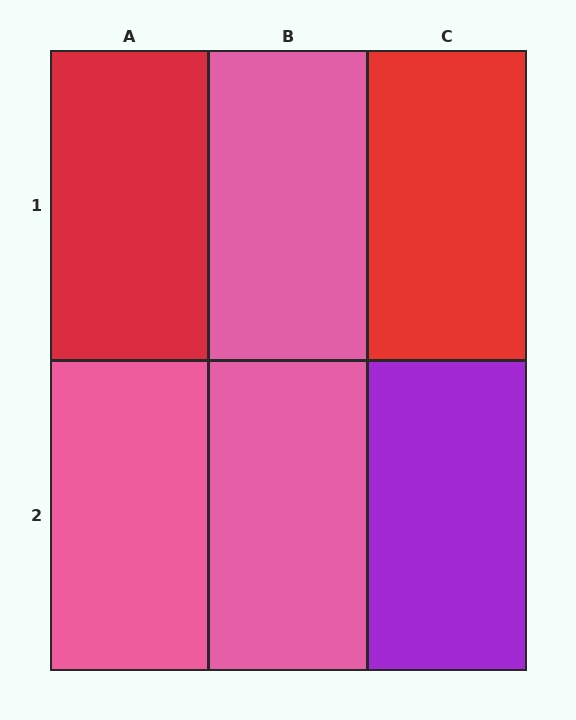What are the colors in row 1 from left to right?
Red, pink, red.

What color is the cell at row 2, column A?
Pink.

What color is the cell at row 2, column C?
Purple.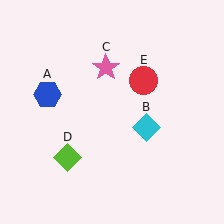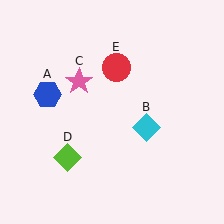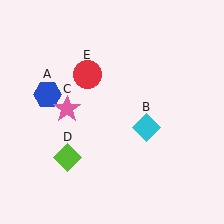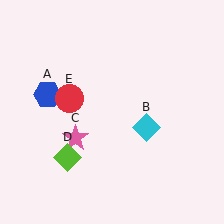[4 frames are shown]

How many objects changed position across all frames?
2 objects changed position: pink star (object C), red circle (object E).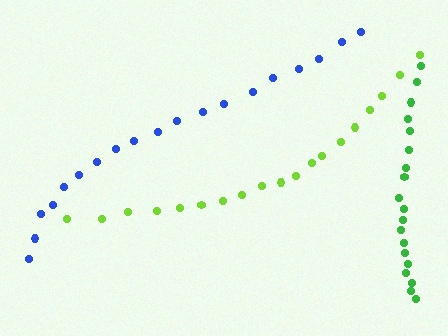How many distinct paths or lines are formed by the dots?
There are 3 distinct paths.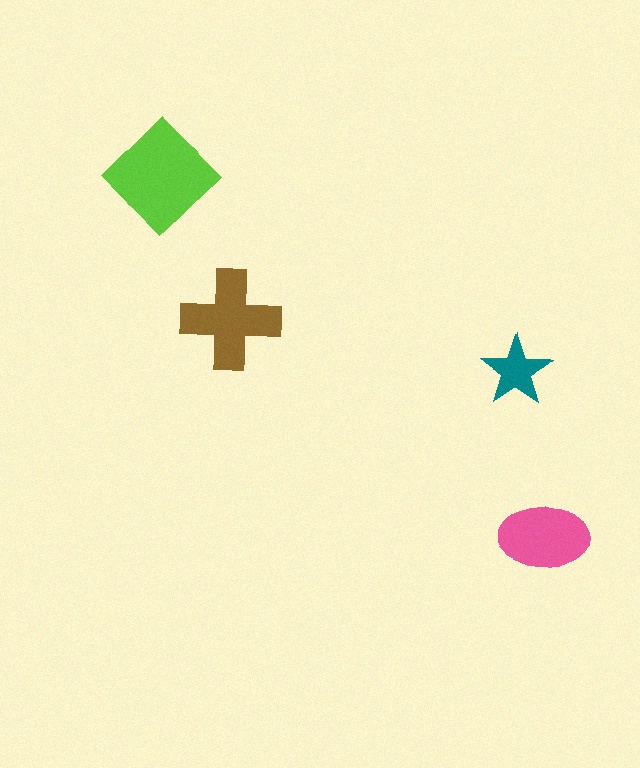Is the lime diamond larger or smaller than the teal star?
Larger.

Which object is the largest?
The lime diamond.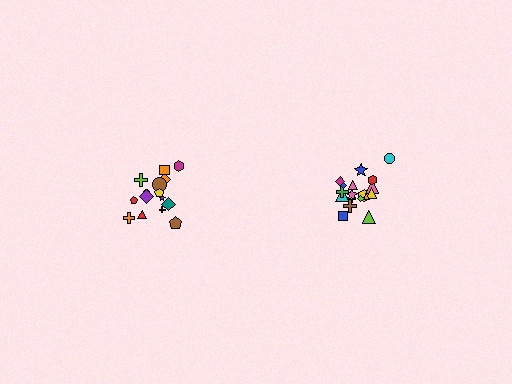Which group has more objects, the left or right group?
The right group.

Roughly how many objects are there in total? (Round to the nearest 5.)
Roughly 35 objects in total.